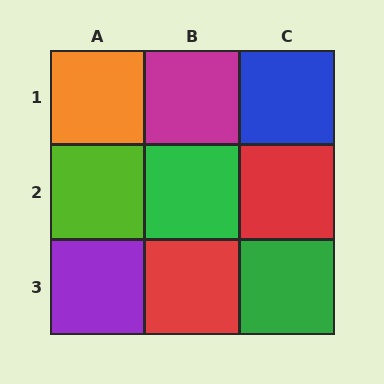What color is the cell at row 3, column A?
Purple.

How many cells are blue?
1 cell is blue.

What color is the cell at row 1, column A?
Orange.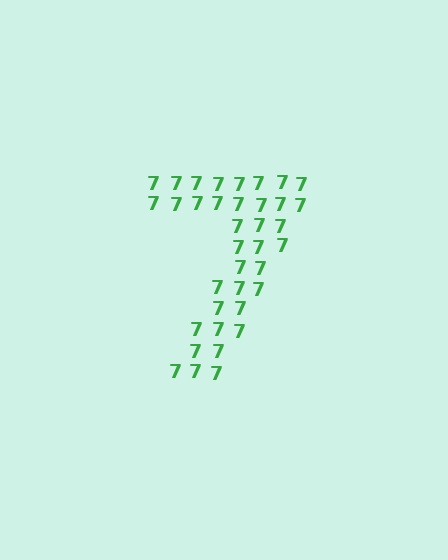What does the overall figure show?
The overall figure shows the digit 7.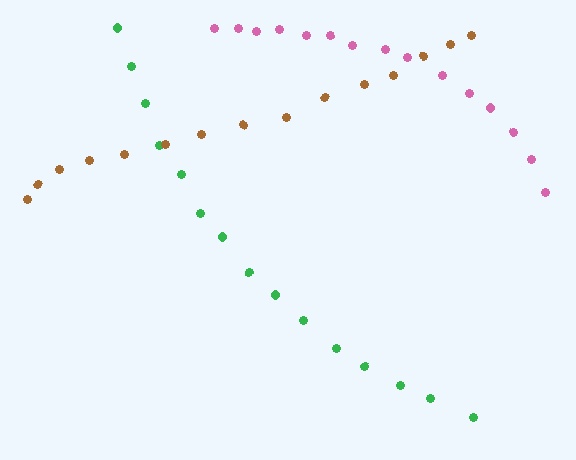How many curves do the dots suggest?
There are 3 distinct paths.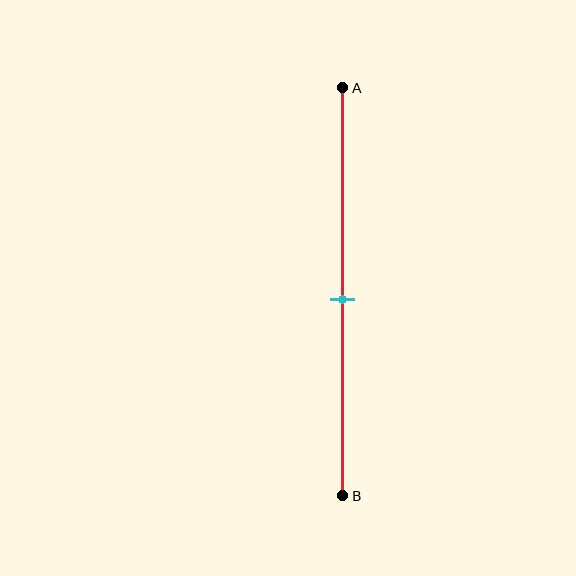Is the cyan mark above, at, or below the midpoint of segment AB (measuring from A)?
The cyan mark is approximately at the midpoint of segment AB.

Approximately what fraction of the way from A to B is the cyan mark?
The cyan mark is approximately 50% of the way from A to B.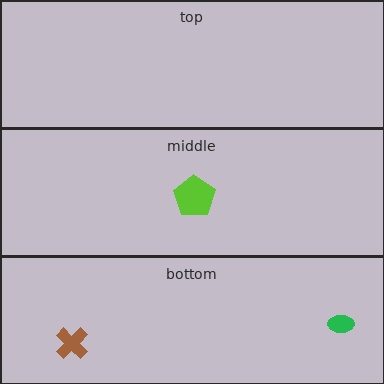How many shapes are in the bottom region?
2.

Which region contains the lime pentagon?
The middle region.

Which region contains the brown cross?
The bottom region.